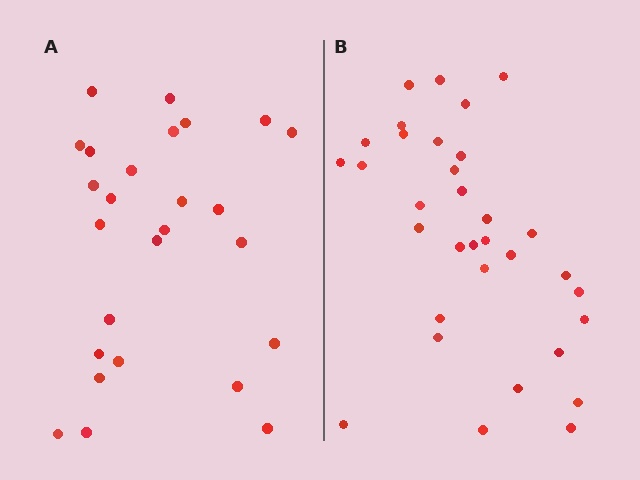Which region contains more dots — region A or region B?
Region B (the right region) has more dots.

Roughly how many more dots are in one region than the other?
Region B has roughly 8 or so more dots than region A.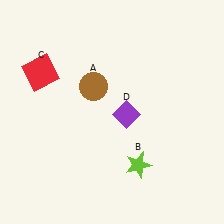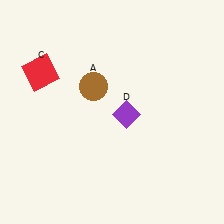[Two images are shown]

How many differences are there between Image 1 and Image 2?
There is 1 difference between the two images.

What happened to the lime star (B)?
The lime star (B) was removed in Image 2. It was in the bottom-right area of Image 1.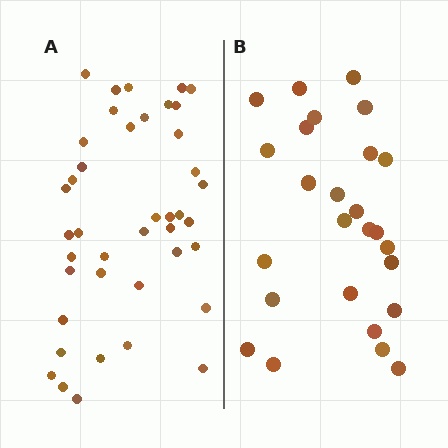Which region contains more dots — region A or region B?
Region A (the left region) has more dots.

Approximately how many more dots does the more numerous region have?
Region A has approximately 15 more dots than region B.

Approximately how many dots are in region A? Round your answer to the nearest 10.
About 40 dots. (The exact count is 41, which rounds to 40.)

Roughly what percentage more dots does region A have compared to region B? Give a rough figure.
About 60% more.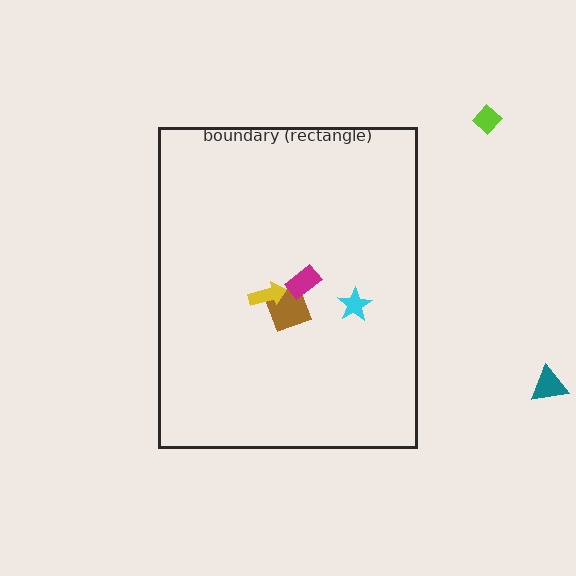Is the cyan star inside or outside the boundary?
Inside.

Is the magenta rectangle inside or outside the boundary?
Inside.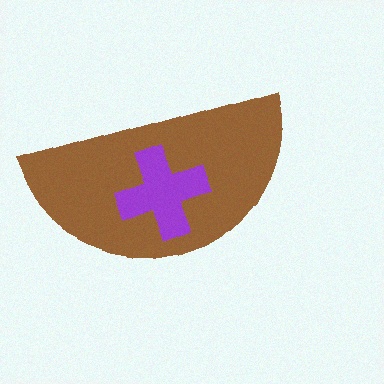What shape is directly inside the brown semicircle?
The purple cross.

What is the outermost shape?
The brown semicircle.